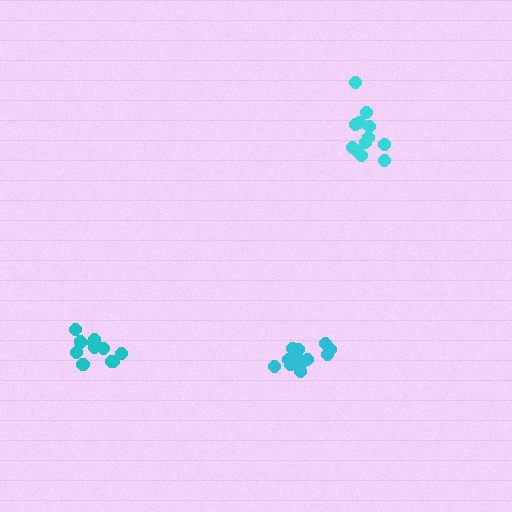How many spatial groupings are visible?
There are 3 spatial groupings.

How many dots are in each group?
Group 1: 12 dots, Group 2: 12 dots, Group 3: 12 dots (36 total).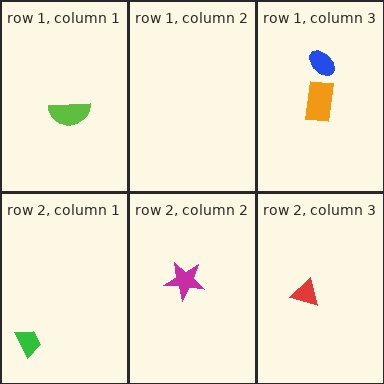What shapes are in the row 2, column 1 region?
The green trapezoid.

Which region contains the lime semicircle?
The row 1, column 1 region.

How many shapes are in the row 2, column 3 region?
1.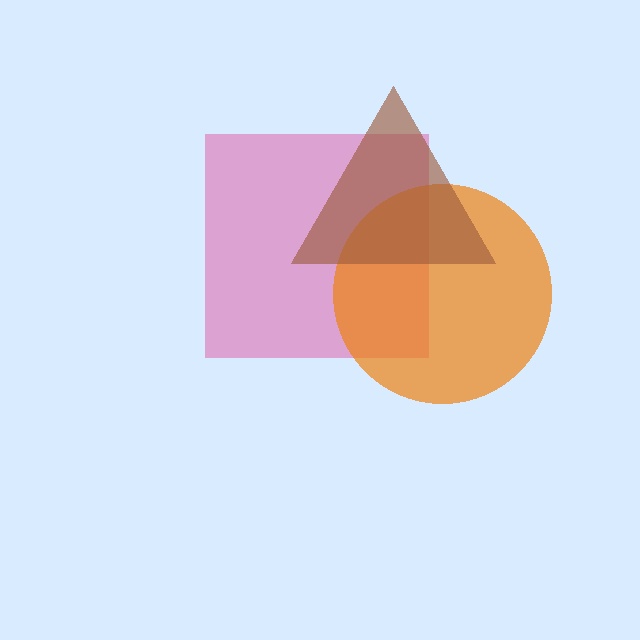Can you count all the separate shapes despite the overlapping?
Yes, there are 3 separate shapes.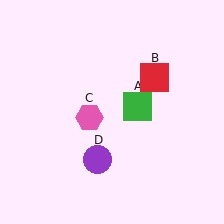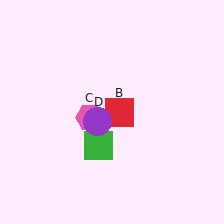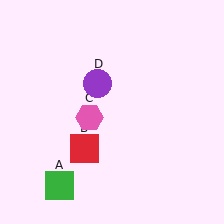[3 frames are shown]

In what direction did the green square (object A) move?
The green square (object A) moved down and to the left.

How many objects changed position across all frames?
3 objects changed position: green square (object A), red square (object B), purple circle (object D).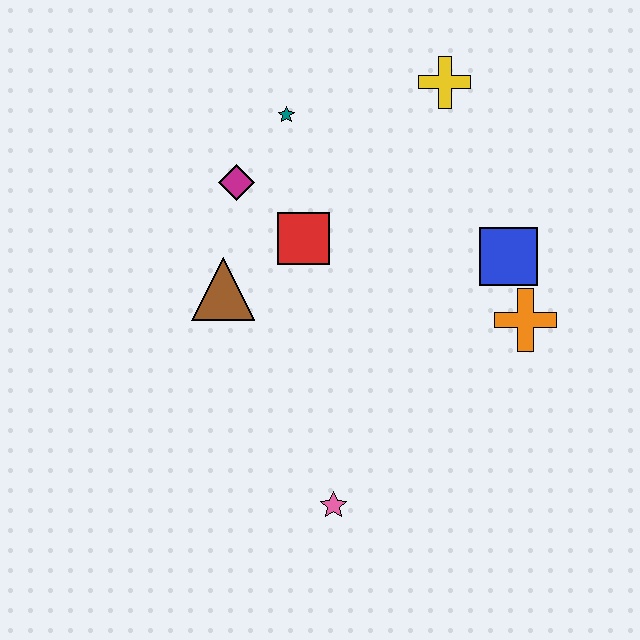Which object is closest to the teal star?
The magenta diamond is closest to the teal star.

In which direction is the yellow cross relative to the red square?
The yellow cross is above the red square.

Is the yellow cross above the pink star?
Yes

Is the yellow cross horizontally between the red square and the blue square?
Yes